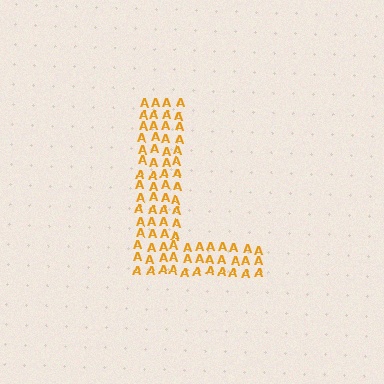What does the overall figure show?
The overall figure shows the letter L.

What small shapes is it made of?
It is made of small letter A's.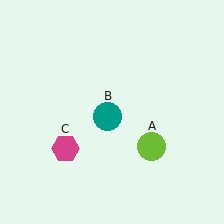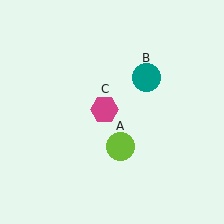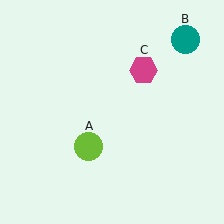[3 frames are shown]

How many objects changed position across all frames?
3 objects changed position: lime circle (object A), teal circle (object B), magenta hexagon (object C).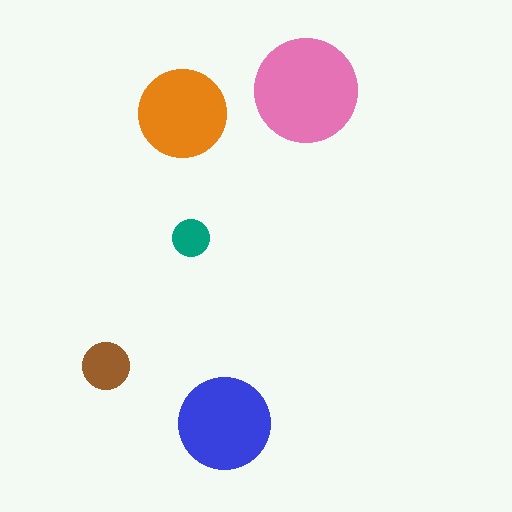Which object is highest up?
The pink circle is topmost.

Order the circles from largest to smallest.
the pink one, the blue one, the orange one, the brown one, the teal one.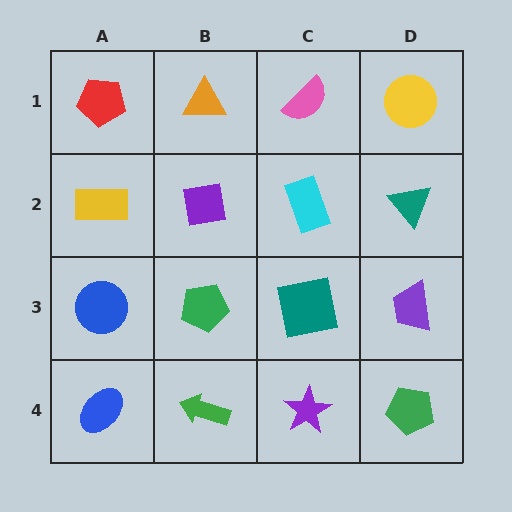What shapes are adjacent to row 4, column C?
A teal square (row 3, column C), a green arrow (row 4, column B), a green pentagon (row 4, column D).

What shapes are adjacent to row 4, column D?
A purple trapezoid (row 3, column D), a purple star (row 4, column C).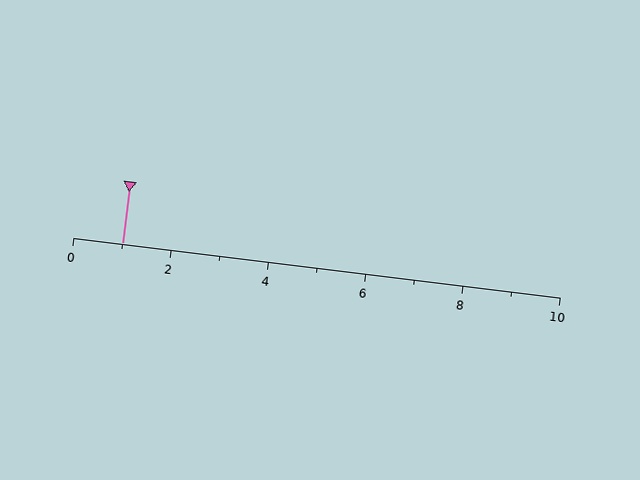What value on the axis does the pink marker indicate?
The marker indicates approximately 1.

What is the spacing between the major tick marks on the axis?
The major ticks are spaced 2 apart.